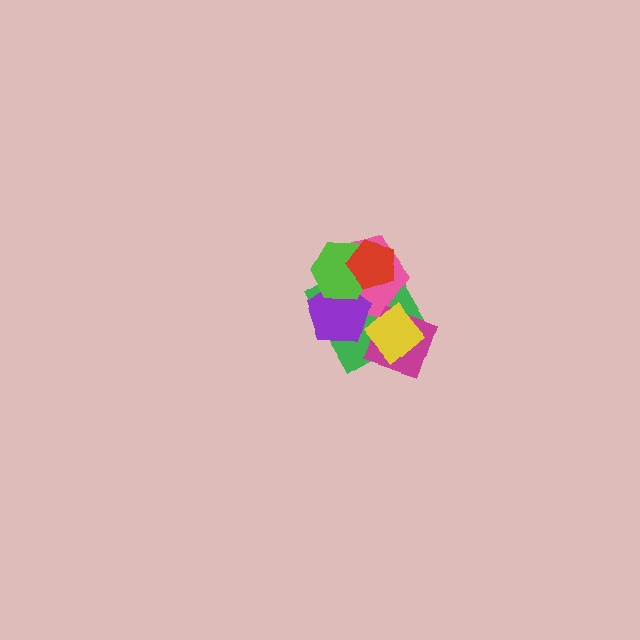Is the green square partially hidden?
Yes, it is partially covered by another shape.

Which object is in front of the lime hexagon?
The red pentagon is in front of the lime hexagon.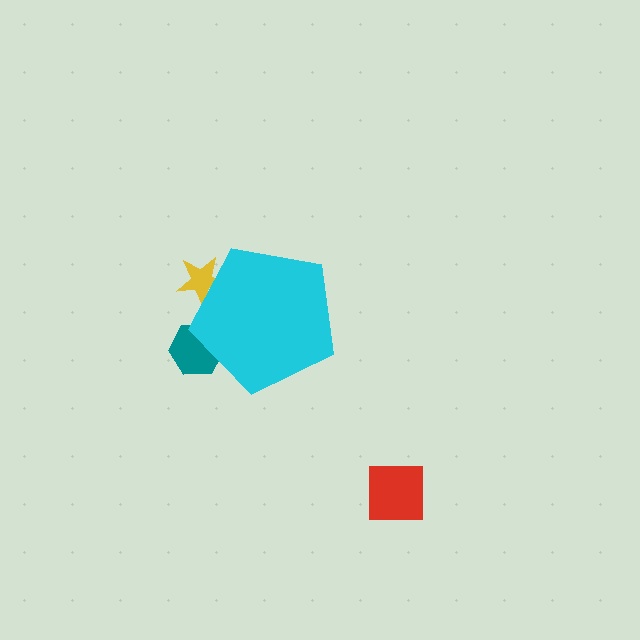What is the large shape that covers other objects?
A cyan pentagon.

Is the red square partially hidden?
No, the red square is fully visible.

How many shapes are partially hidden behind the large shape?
2 shapes are partially hidden.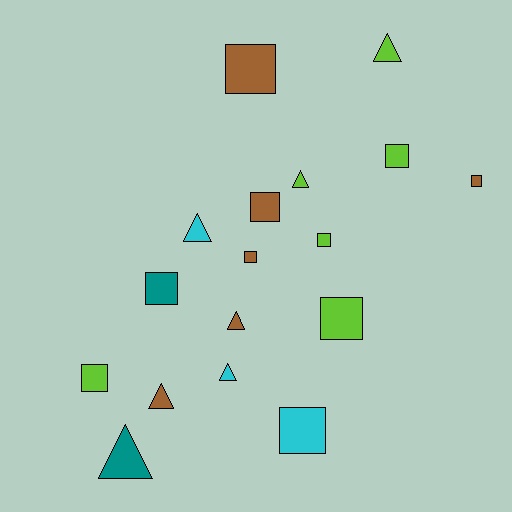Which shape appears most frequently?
Square, with 10 objects.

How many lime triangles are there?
There are 2 lime triangles.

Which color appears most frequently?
Lime, with 6 objects.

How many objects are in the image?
There are 17 objects.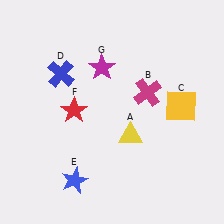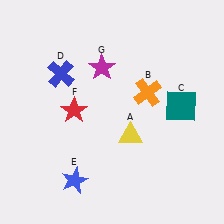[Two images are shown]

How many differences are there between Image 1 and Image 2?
There are 2 differences between the two images.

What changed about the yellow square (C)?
In Image 1, C is yellow. In Image 2, it changed to teal.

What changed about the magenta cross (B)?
In Image 1, B is magenta. In Image 2, it changed to orange.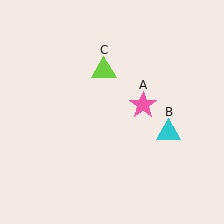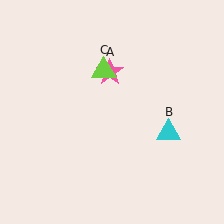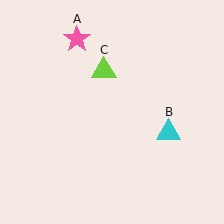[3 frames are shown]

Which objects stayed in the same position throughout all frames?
Cyan triangle (object B) and lime triangle (object C) remained stationary.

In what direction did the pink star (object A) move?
The pink star (object A) moved up and to the left.